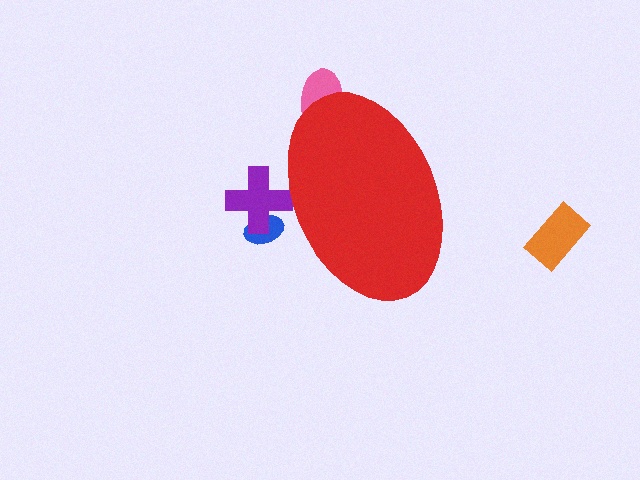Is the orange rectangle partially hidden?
No, the orange rectangle is fully visible.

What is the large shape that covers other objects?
A red ellipse.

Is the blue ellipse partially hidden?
Yes, the blue ellipse is partially hidden behind the red ellipse.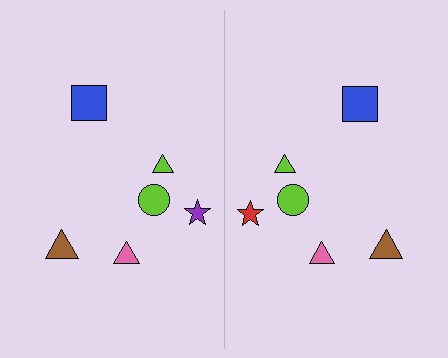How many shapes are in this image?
There are 12 shapes in this image.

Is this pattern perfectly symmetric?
No, the pattern is not perfectly symmetric. The red star on the right side breaks the symmetry — its mirror counterpart is purple.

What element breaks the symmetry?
The red star on the right side breaks the symmetry — its mirror counterpart is purple.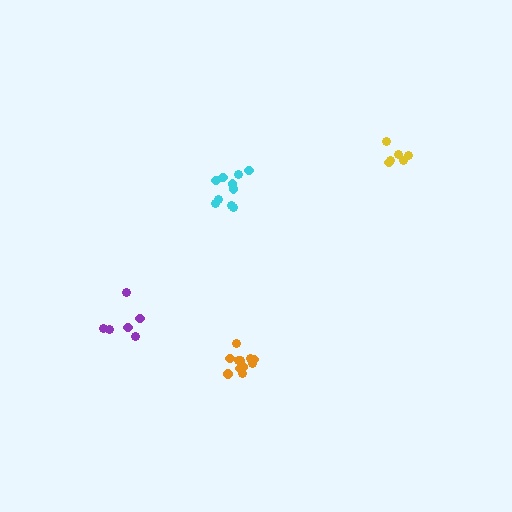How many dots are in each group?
Group 1: 6 dots, Group 2: 10 dots, Group 3: 11 dots, Group 4: 6 dots (33 total).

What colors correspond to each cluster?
The clusters are colored: yellow, cyan, orange, purple.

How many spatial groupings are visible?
There are 4 spatial groupings.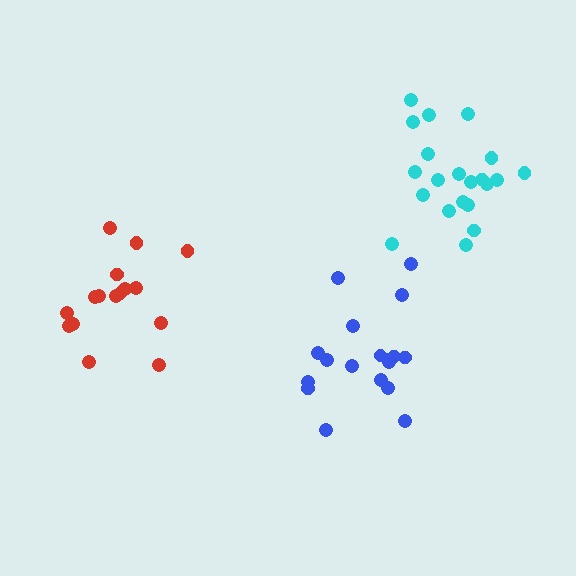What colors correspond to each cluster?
The clusters are colored: blue, red, cyan.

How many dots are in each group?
Group 1: 18 dots, Group 2: 16 dots, Group 3: 21 dots (55 total).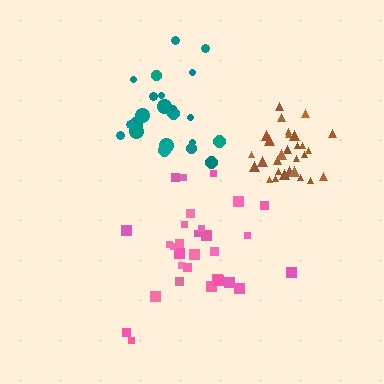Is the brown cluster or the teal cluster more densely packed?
Brown.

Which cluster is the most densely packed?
Brown.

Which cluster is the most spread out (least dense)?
Pink.